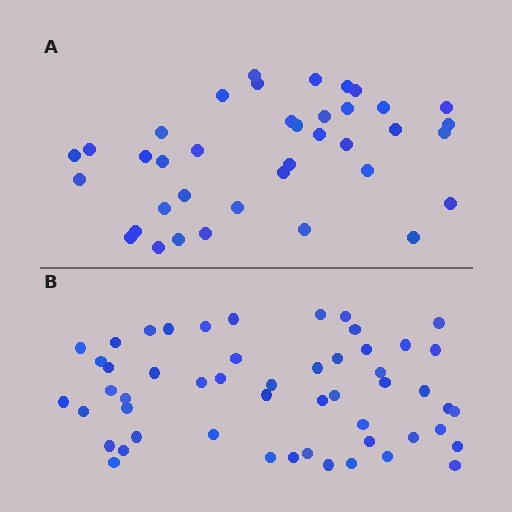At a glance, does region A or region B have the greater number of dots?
Region B (the bottom region) has more dots.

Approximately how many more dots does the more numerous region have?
Region B has approximately 15 more dots than region A.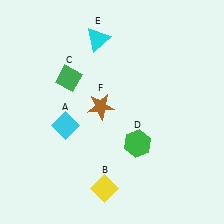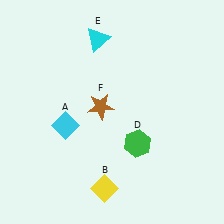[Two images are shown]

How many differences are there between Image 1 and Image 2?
There is 1 difference between the two images.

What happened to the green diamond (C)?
The green diamond (C) was removed in Image 2. It was in the top-left area of Image 1.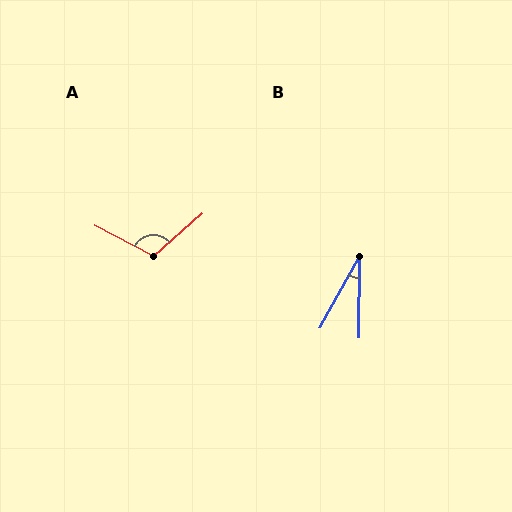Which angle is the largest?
A, at approximately 111 degrees.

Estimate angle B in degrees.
Approximately 29 degrees.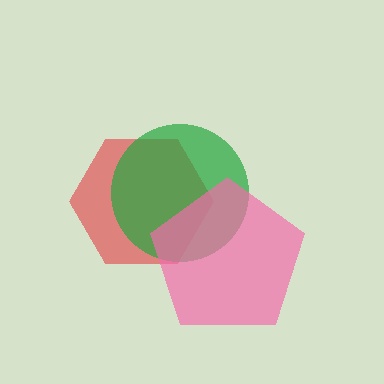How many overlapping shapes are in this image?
There are 3 overlapping shapes in the image.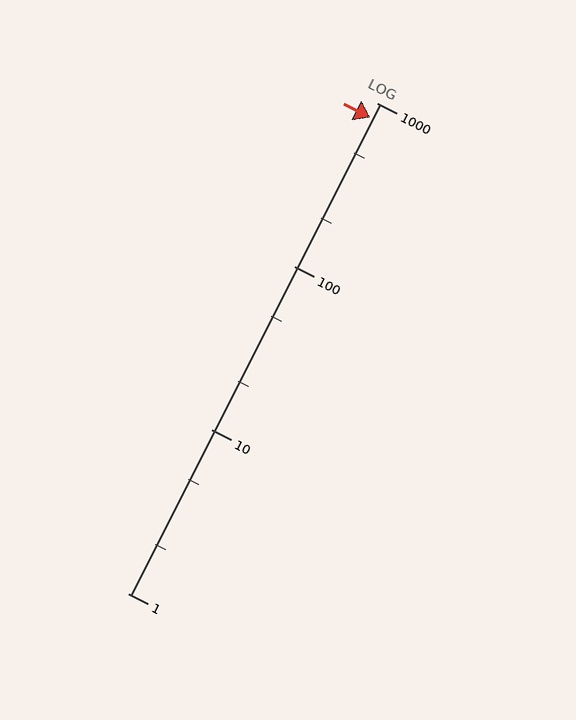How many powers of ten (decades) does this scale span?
The scale spans 3 decades, from 1 to 1000.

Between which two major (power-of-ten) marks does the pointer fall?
The pointer is between 100 and 1000.